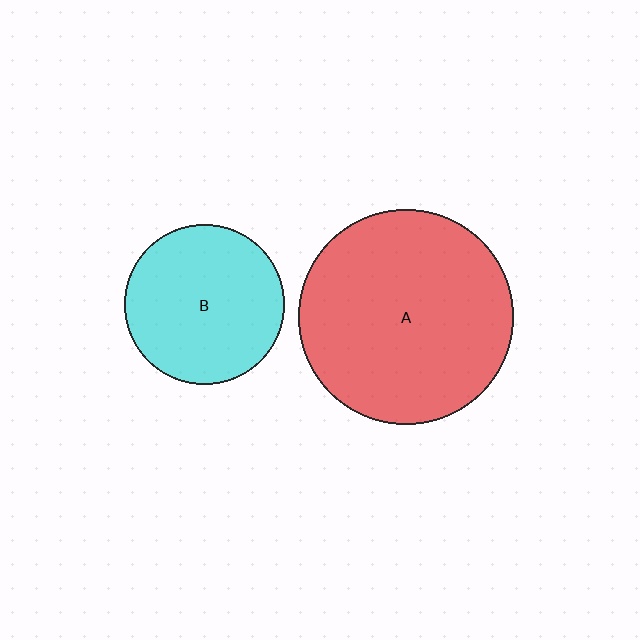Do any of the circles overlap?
No, none of the circles overlap.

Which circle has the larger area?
Circle A (red).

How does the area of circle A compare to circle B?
Approximately 1.8 times.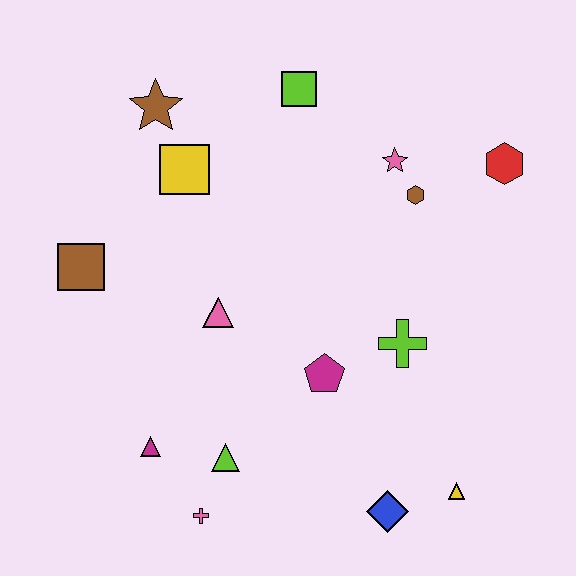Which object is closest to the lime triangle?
The pink cross is closest to the lime triangle.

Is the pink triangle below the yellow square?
Yes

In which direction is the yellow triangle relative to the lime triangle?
The yellow triangle is to the right of the lime triangle.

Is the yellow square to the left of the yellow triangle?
Yes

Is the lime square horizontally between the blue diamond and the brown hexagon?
No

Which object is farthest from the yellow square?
The yellow triangle is farthest from the yellow square.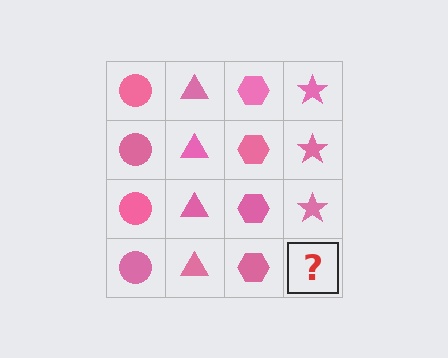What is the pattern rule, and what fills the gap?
The rule is that each column has a consistent shape. The gap should be filled with a pink star.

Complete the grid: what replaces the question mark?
The question mark should be replaced with a pink star.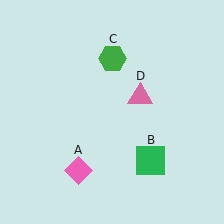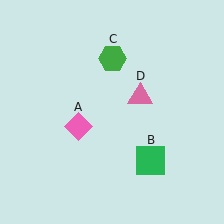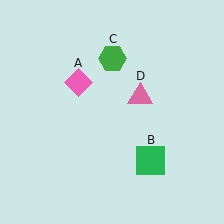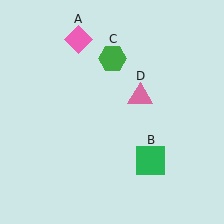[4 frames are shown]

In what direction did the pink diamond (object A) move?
The pink diamond (object A) moved up.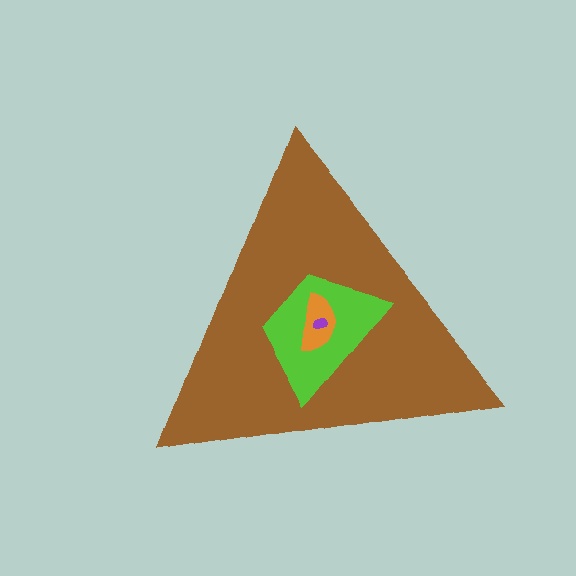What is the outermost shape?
The brown triangle.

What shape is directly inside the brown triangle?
The lime trapezoid.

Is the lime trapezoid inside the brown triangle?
Yes.